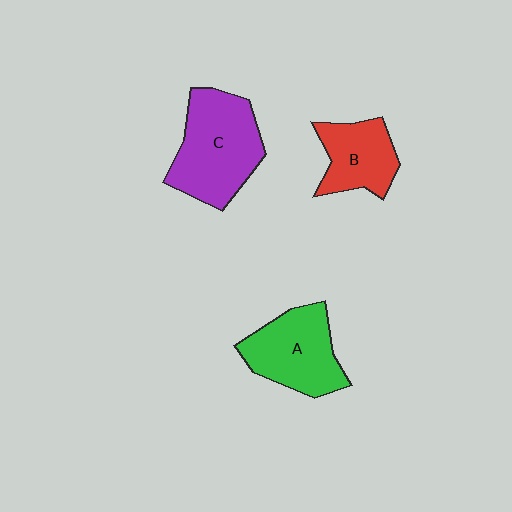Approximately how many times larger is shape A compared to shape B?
Approximately 1.3 times.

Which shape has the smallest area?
Shape B (red).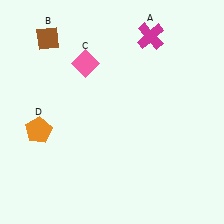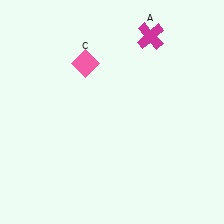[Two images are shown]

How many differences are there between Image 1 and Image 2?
There are 2 differences between the two images.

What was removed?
The orange pentagon (D), the brown diamond (B) were removed in Image 2.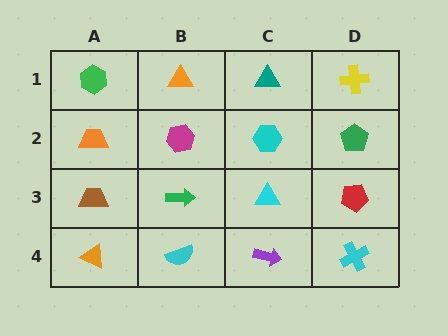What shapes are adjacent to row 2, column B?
An orange triangle (row 1, column B), a green arrow (row 3, column B), an orange trapezoid (row 2, column A), a cyan hexagon (row 2, column C).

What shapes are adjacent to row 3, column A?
An orange trapezoid (row 2, column A), an orange triangle (row 4, column A), a green arrow (row 3, column B).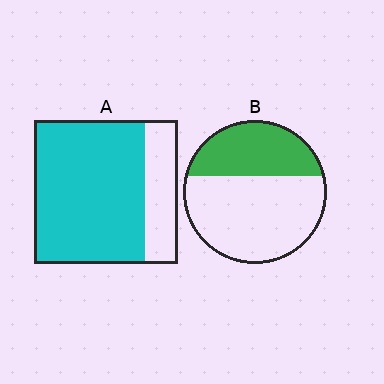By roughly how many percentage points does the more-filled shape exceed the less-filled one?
By roughly 40 percentage points (A over B).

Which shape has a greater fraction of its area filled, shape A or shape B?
Shape A.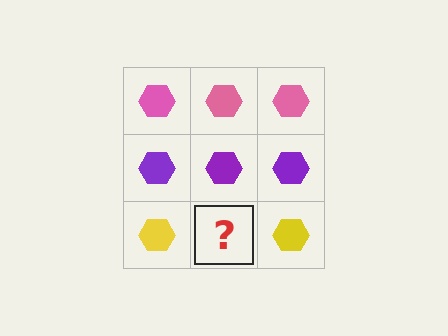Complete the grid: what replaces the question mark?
The question mark should be replaced with a yellow hexagon.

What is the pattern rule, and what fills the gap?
The rule is that each row has a consistent color. The gap should be filled with a yellow hexagon.